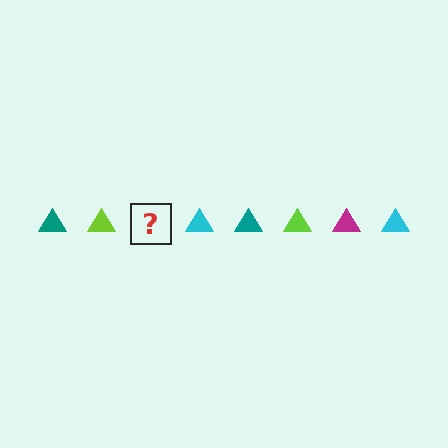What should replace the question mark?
The question mark should be replaced with a magenta triangle.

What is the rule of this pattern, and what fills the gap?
The rule is that the pattern cycles through teal, lime, magenta, cyan triangles. The gap should be filled with a magenta triangle.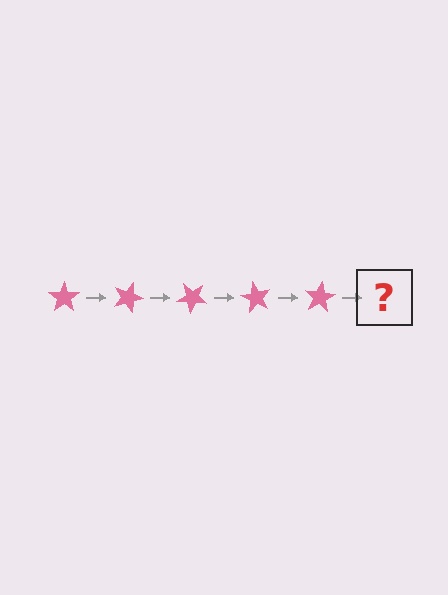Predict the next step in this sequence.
The next step is a pink star rotated 100 degrees.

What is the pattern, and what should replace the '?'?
The pattern is that the star rotates 20 degrees each step. The '?' should be a pink star rotated 100 degrees.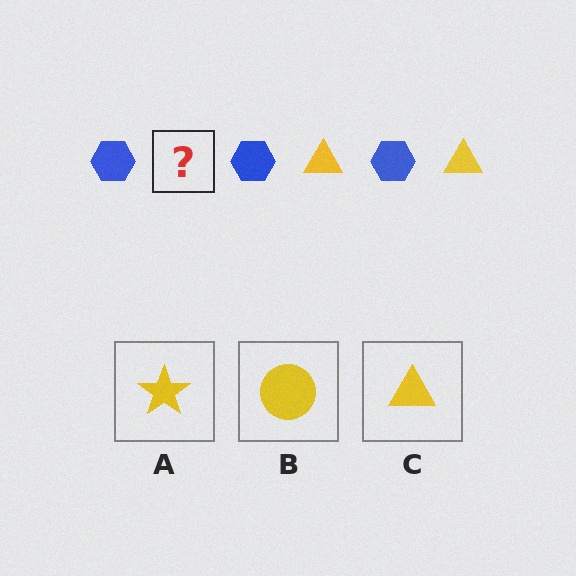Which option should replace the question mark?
Option C.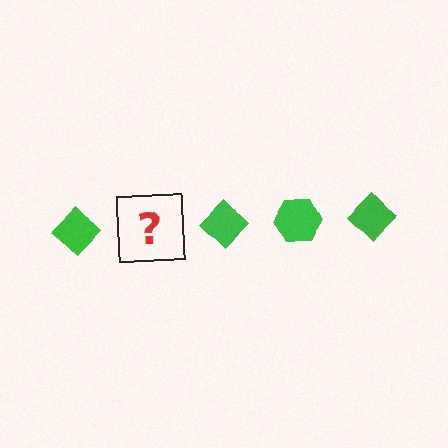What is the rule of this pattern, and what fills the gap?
The rule is that the pattern cycles through diamond, hexagon shapes in green. The gap should be filled with a green hexagon.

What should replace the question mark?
The question mark should be replaced with a green hexagon.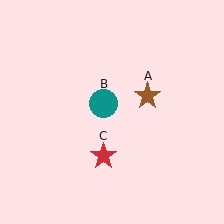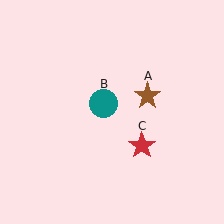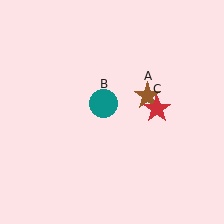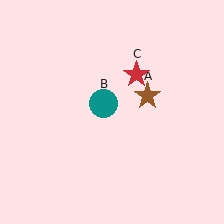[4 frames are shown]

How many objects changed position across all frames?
1 object changed position: red star (object C).